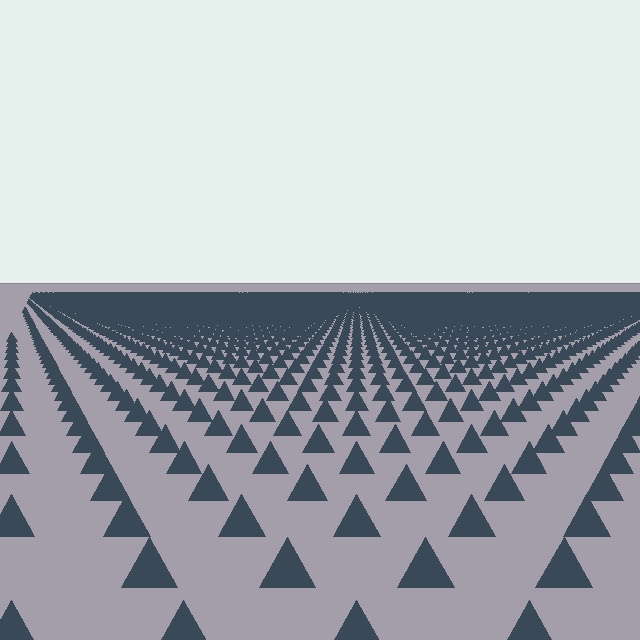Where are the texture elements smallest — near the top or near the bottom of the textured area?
Near the top.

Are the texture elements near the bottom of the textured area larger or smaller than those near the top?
Larger. Near the bottom, elements are closer to the viewer and appear at a bigger on-screen size.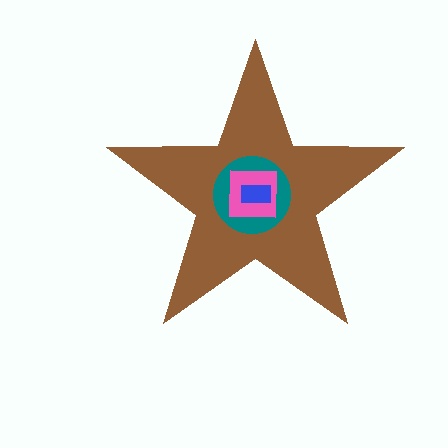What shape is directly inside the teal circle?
The pink square.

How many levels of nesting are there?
4.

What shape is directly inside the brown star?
The teal circle.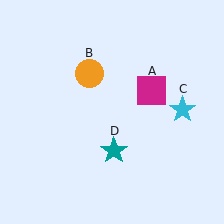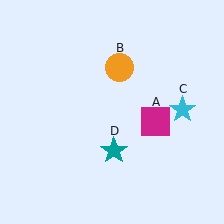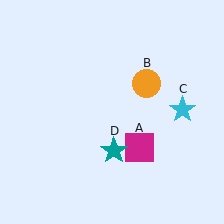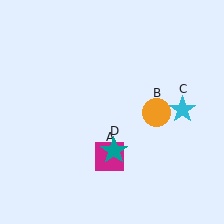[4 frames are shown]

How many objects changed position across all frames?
2 objects changed position: magenta square (object A), orange circle (object B).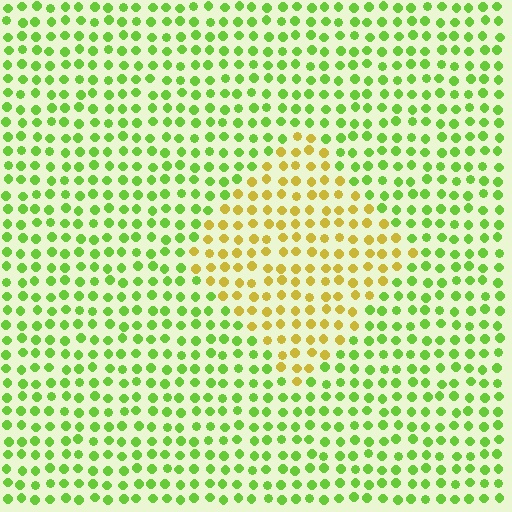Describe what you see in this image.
The image is filled with small lime elements in a uniform arrangement. A diamond-shaped region is visible where the elements are tinted to a slightly different hue, forming a subtle color boundary.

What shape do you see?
I see a diamond.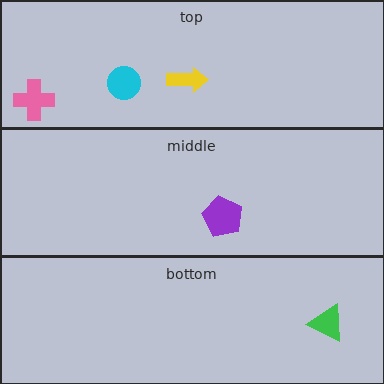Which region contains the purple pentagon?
The middle region.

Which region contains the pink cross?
The top region.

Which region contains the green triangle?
The bottom region.